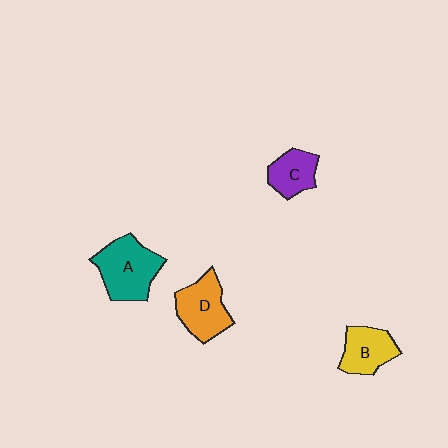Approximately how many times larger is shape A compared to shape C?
Approximately 1.7 times.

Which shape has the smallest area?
Shape C (purple).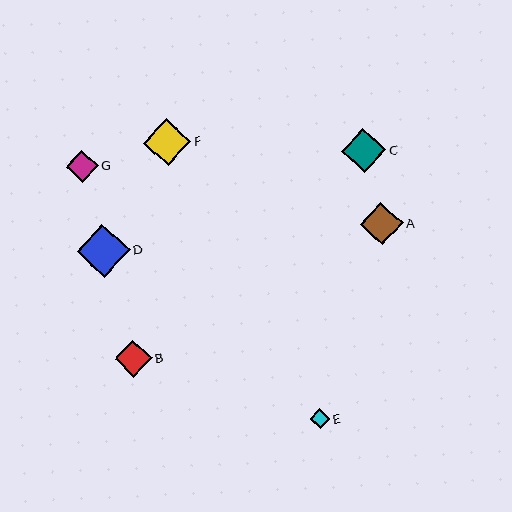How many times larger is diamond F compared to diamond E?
Diamond F is approximately 2.5 times the size of diamond E.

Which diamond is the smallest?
Diamond E is the smallest with a size of approximately 19 pixels.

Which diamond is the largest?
Diamond D is the largest with a size of approximately 53 pixels.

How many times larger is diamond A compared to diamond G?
Diamond A is approximately 1.3 times the size of diamond G.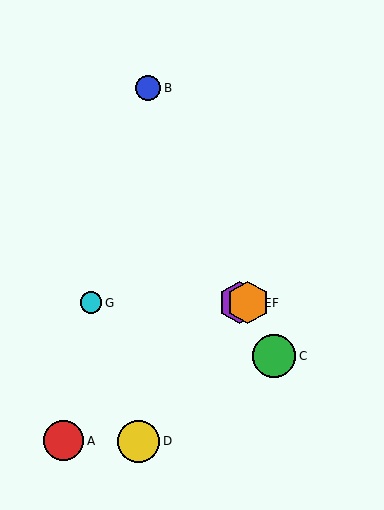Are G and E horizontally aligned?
Yes, both are at y≈303.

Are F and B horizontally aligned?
No, F is at y≈303 and B is at y≈88.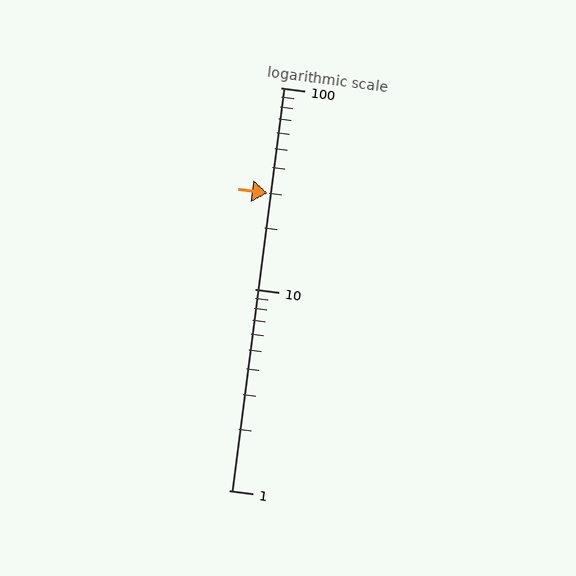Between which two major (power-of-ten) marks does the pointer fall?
The pointer is between 10 and 100.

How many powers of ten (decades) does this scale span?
The scale spans 2 decades, from 1 to 100.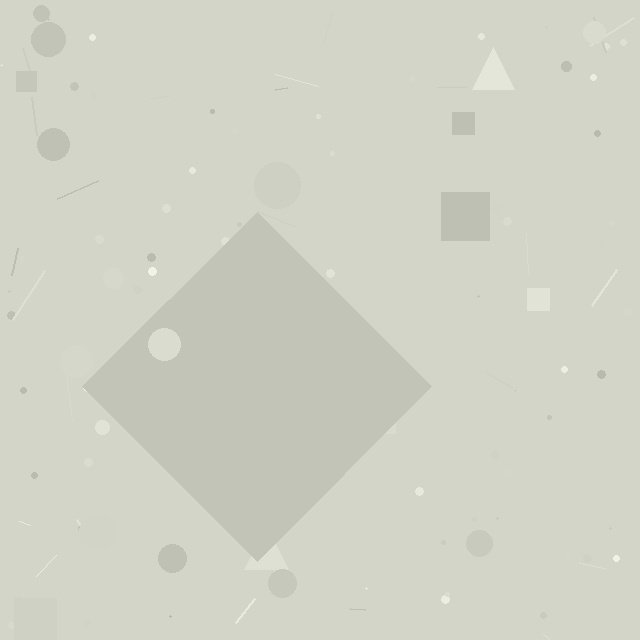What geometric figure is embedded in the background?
A diamond is embedded in the background.